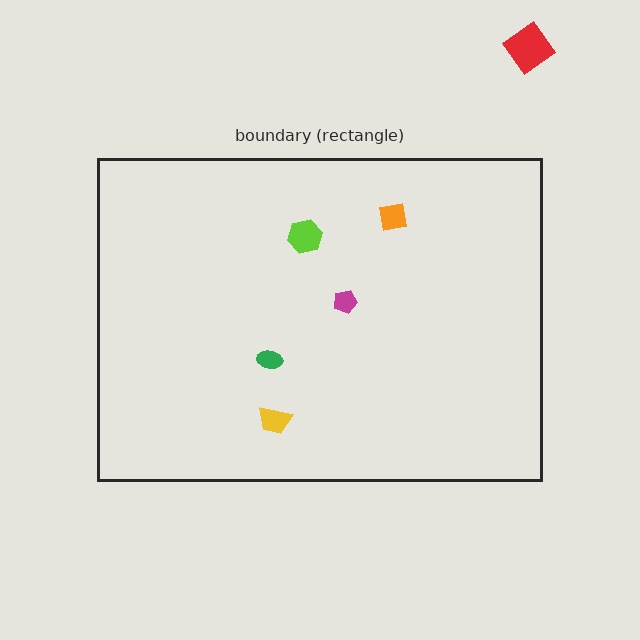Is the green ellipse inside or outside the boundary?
Inside.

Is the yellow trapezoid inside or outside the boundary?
Inside.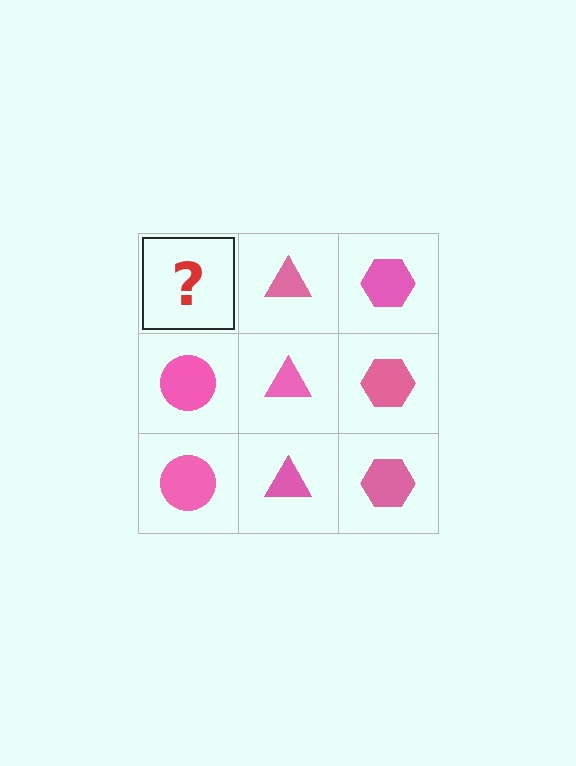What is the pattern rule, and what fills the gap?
The rule is that each column has a consistent shape. The gap should be filled with a pink circle.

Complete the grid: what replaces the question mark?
The question mark should be replaced with a pink circle.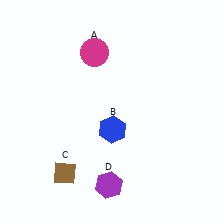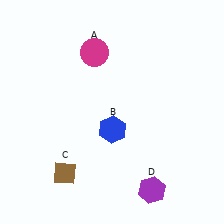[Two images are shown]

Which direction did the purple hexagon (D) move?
The purple hexagon (D) moved right.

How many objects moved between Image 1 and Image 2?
1 object moved between the two images.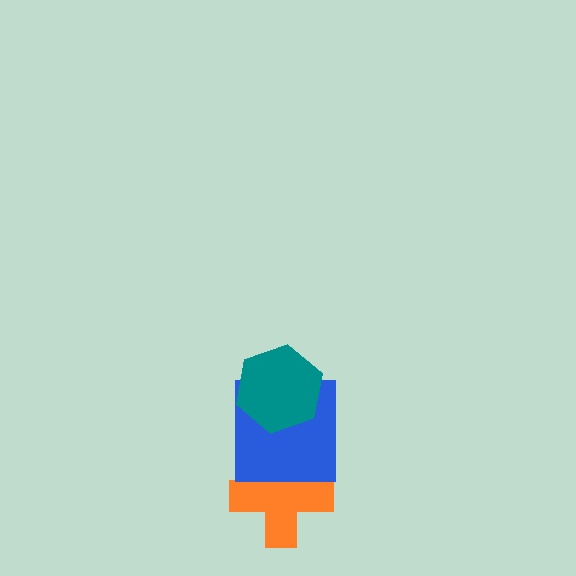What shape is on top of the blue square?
The teal hexagon is on top of the blue square.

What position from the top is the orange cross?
The orange cross is 3rd from the top.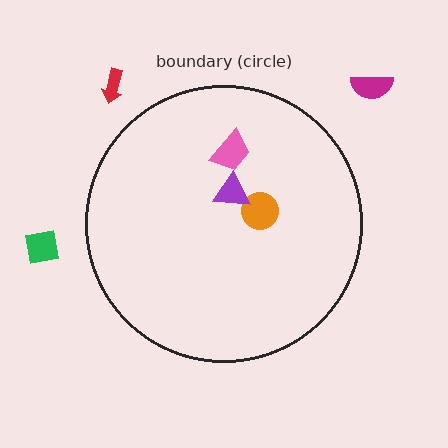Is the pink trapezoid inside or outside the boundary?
Inside.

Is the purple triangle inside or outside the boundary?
Inside.